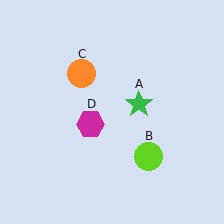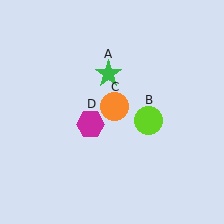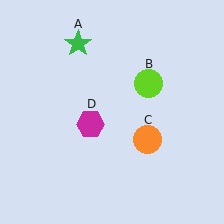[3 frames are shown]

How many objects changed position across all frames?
3 objects changed position: green star (object A), lime circle (object B), orange circle (object C).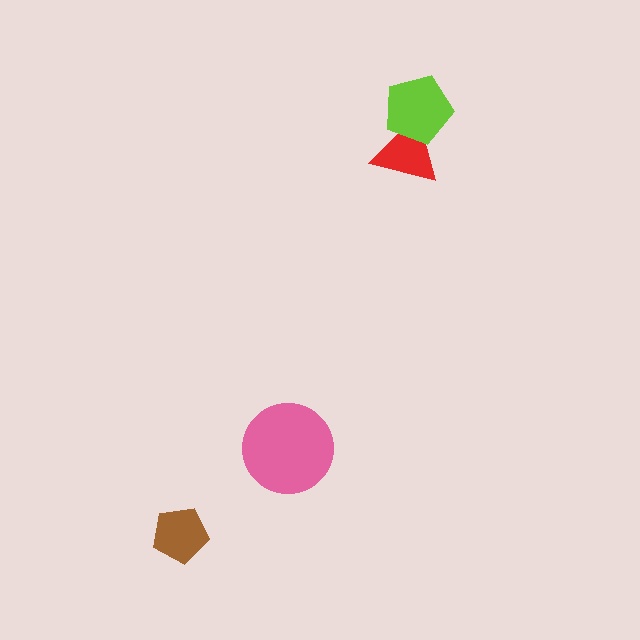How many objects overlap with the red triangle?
1 object overlaps with the red triangle.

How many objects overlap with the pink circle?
0 objects overlap with the pink circle.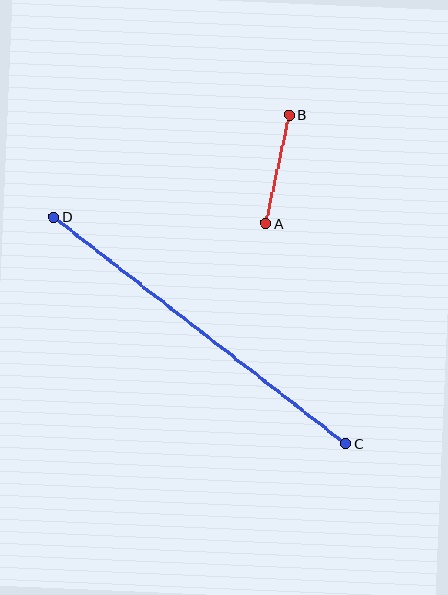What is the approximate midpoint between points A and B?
The midpoint is at approximately (277, 169) pixels.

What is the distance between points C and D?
The distance is approximately 369 pixels.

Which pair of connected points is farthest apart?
Points C and D are farthest apart.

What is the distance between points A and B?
The distance is approximately 111 pixels.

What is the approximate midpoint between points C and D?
The midpoint is at approximately (200, 330) pixels.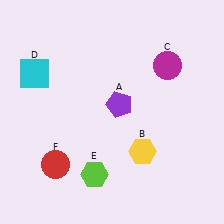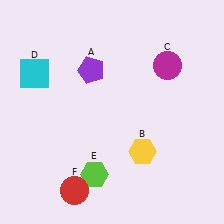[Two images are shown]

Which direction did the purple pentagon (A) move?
The purple pentagon (A) moved up.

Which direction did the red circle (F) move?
The red circle (F) moved down.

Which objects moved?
The objects that moved are: the purple pentagon (A), the red circle (F).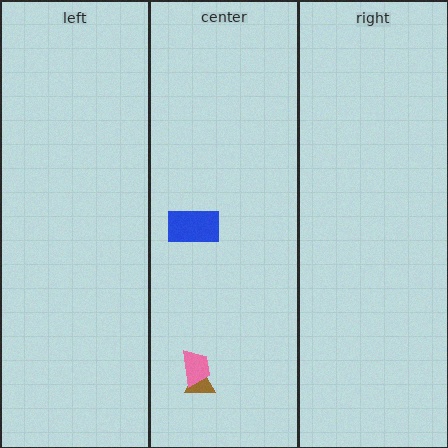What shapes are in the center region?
The brown triangle, the pink trapezoid, the blue rectangle.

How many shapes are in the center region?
3.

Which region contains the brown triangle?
The center region.